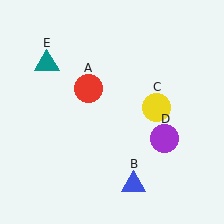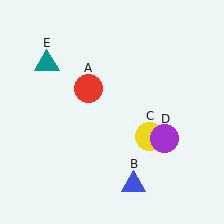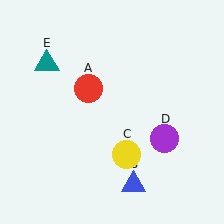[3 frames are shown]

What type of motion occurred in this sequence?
The yellow circle (object C) rotated clockwise around the center of the scene.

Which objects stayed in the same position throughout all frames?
Red circle (object A) and blue triangle (object B) and purple circle (object D) and teal triangle (object E) remained stationary.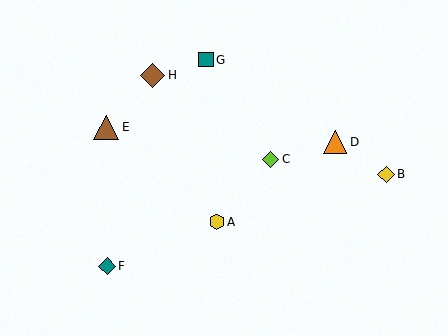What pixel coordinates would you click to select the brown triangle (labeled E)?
Click at (106, 127) to select the brown triangle E.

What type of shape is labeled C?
Shape C is a lime diamond.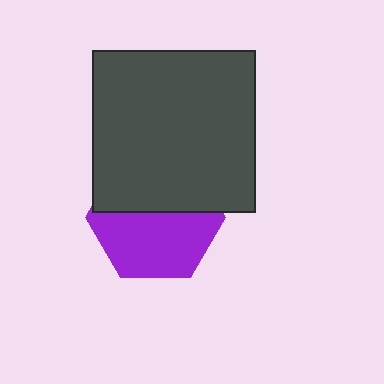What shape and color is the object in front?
The object in front is a dark gray square.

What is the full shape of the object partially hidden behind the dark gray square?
The partially hidden object is a purple hexagon.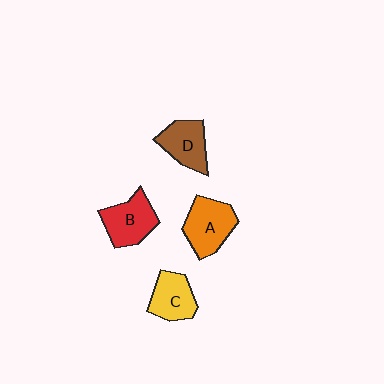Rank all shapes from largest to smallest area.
From largest to smallest: A (orange), B (red), D (brown), C (yellow).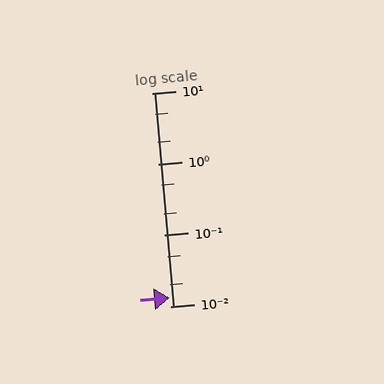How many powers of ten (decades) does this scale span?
The scale spans 3 decades, from 0.01 to 10.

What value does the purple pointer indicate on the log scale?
The pointer indicates approximately 0.013.